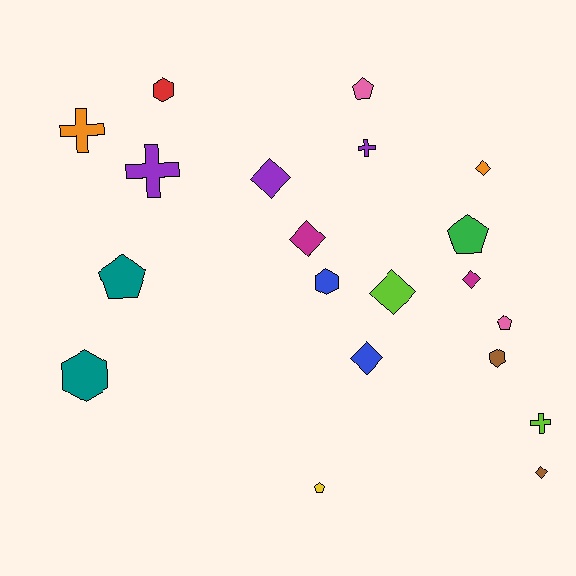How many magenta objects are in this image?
There are 2 magenta objects.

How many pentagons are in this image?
There are 5 pentagons.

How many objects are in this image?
There are 20 objects.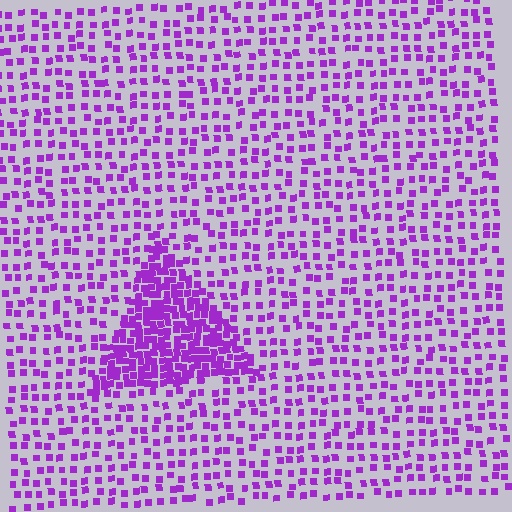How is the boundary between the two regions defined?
The boundary is defined by a change in element density (approximately 2.7x ratio). All elements are the same color, size, and shape.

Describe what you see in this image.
The image contains small purple elements arranged at two different densities. A triangle-shaped region is visible where the elements are more densely packed than the surrounding area.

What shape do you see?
I see a triangle.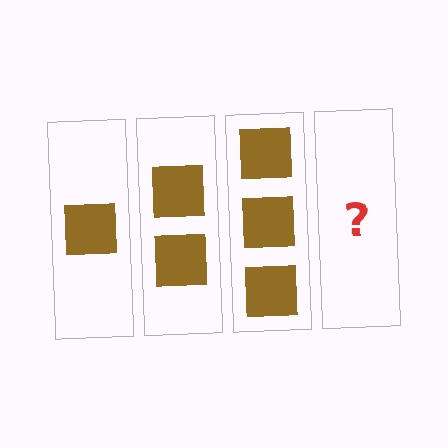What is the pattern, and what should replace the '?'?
The pattern is that each step adds one more square. The '?' should be 4 squares.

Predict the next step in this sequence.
The next step is 4 squares.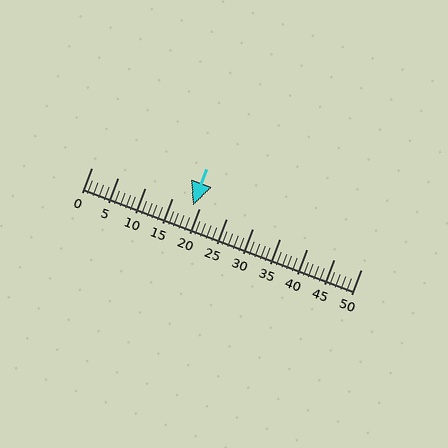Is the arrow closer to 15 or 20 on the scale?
The arrow is closer to 20.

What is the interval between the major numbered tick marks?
The major tick marks are spaced 5 units apart.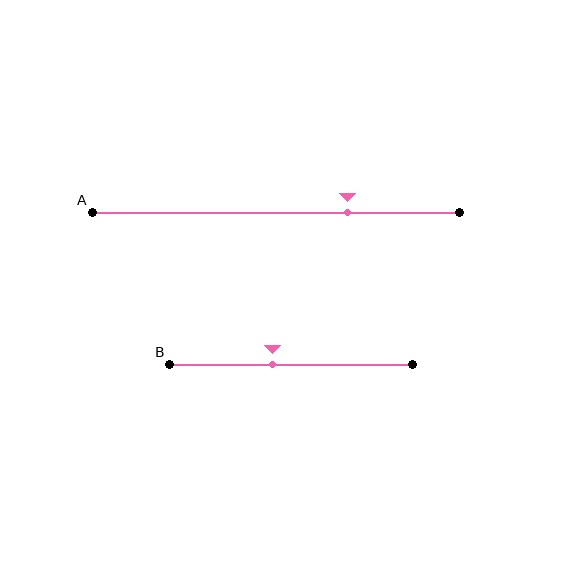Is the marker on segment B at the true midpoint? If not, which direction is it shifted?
No, the marker on segment B is shifted to the left by about 8% of the segment length.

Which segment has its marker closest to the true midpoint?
Segment B has its marker closest to the true midpoint.